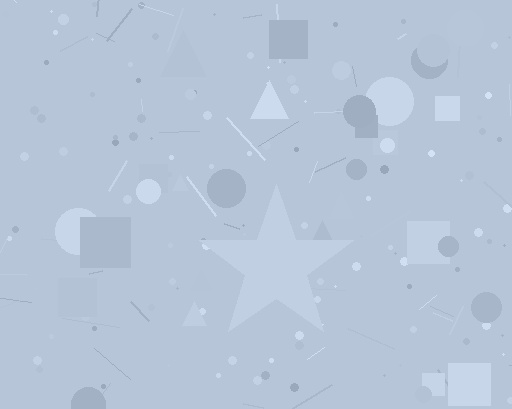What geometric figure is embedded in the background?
A star is embedded in the background.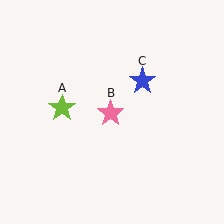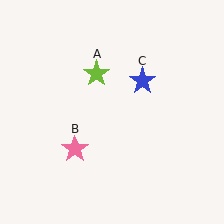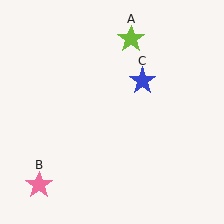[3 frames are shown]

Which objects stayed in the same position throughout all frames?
Blue star (object C) remained stationary.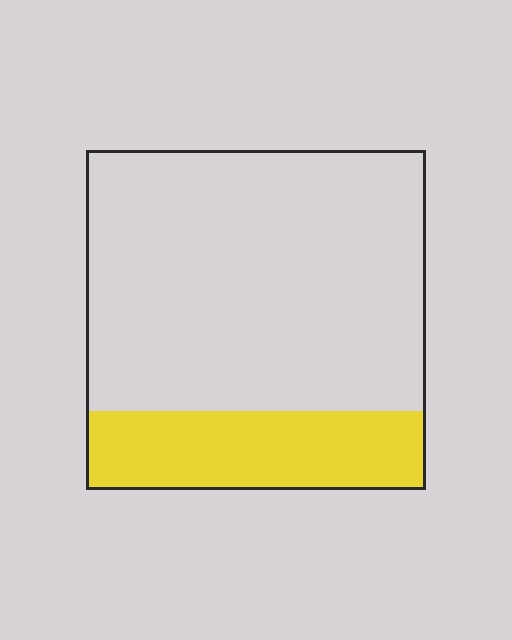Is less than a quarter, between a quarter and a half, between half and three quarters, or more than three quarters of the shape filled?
Less than a quarter.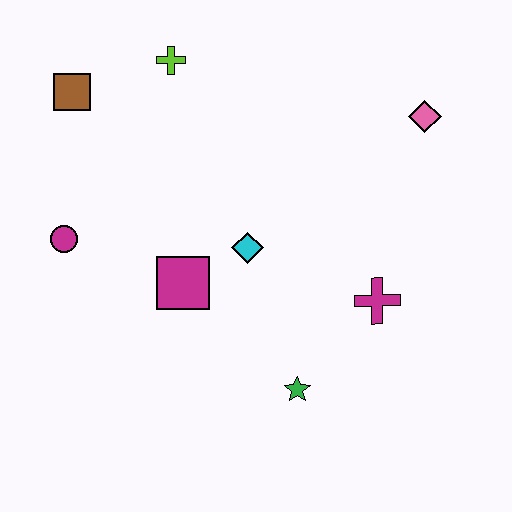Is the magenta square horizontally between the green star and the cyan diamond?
No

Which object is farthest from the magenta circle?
The pink diamond is farthest from the magenta circle.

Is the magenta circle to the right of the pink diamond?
No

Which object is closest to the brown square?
The lime cross is closest to the brown square.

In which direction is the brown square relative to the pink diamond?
The brown square is to the left of the pink diamond.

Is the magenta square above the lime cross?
No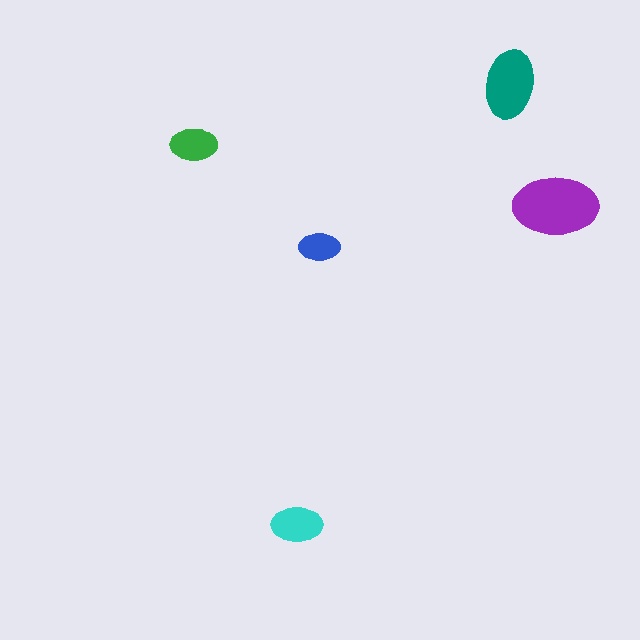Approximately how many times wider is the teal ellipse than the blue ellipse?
About 1.5 times wider.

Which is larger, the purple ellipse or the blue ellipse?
The purple one.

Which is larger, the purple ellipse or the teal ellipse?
The purple one.